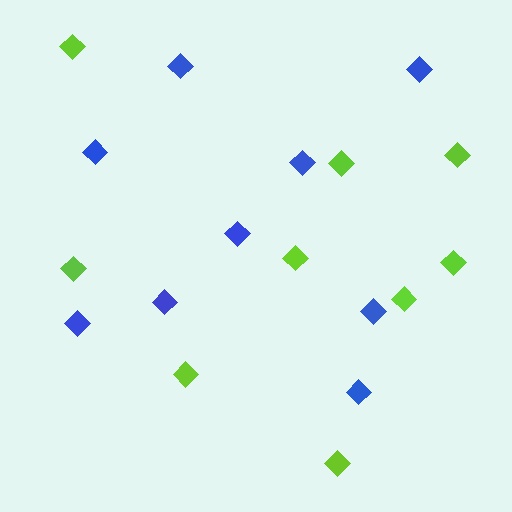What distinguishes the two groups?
There are 2 groups: one group of lime diamonds (9) and one group of blue diamonds (9).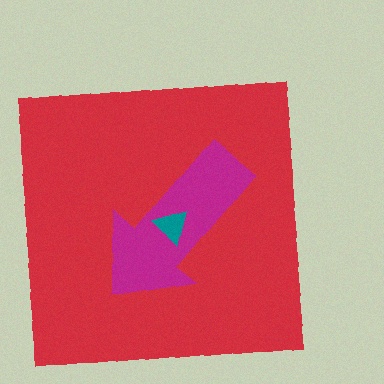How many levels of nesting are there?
3.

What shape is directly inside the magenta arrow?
The teal triangle.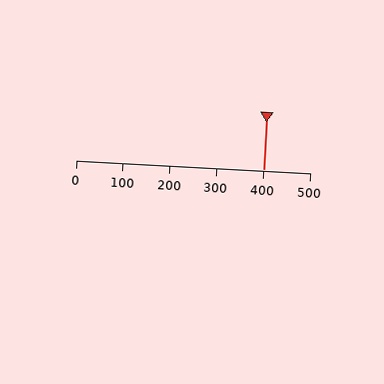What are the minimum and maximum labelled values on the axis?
The axis runs from 0 to 500.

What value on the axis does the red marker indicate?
The marker indicates approximately 400.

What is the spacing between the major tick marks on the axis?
The major ticks are spaced 100 apart.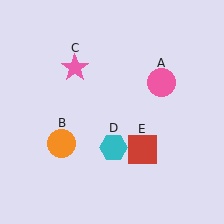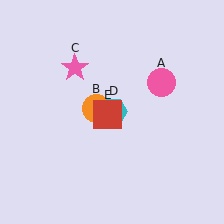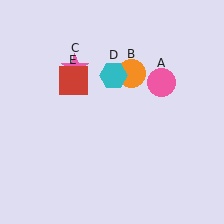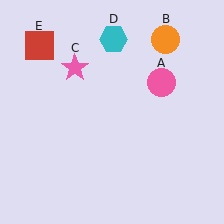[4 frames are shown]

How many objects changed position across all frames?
3 objects changed position: orange circle (object B), cyan hexagon (object D), red square (object E).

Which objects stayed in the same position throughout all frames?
Pink circle (object A) and pink star (object C) remained stationary.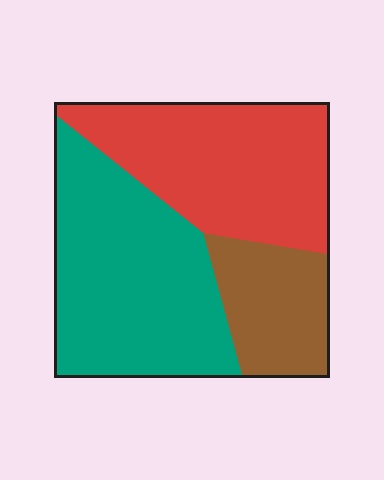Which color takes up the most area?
Teal, at roughly 45%.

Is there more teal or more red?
Teal.